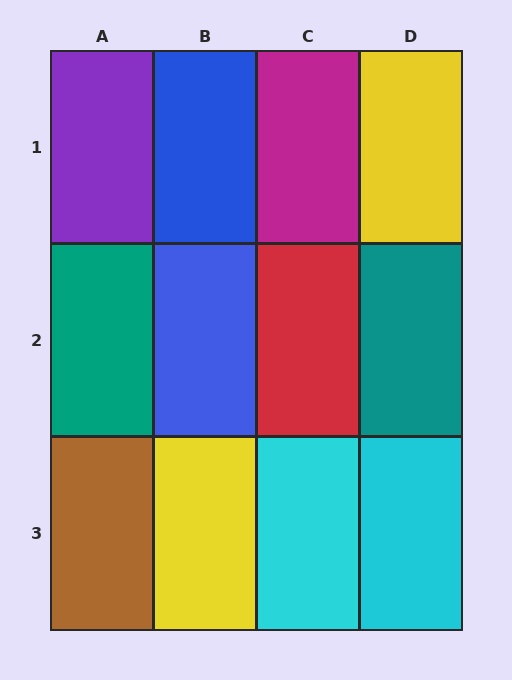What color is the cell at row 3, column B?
Yellow.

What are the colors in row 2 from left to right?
Teal, blue, red, teal.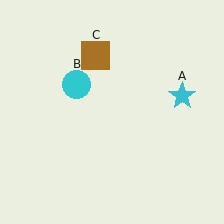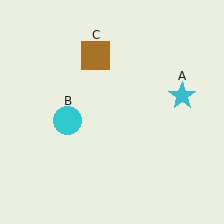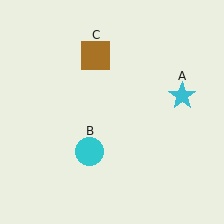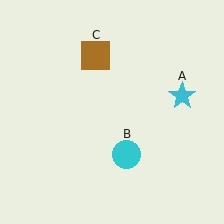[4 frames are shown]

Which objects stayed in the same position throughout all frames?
Cyan star (object A) and brown square (object C) remained stationary.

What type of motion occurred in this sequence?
The cyan circle (object B) rotated counterclockwise around the center of the scene.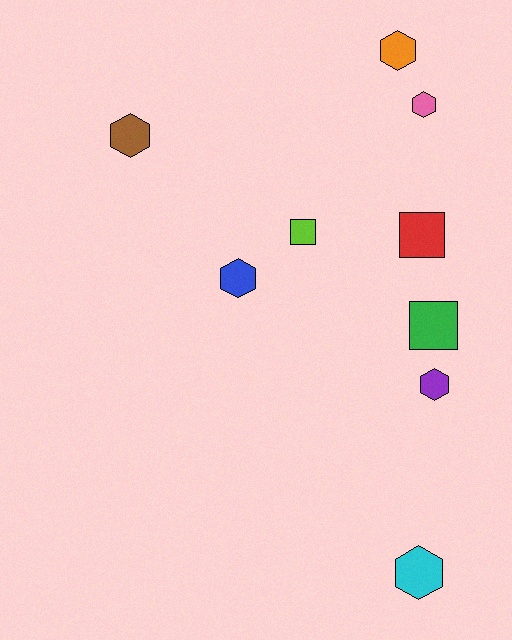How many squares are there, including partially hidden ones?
There are 3 squares.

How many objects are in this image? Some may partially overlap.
There are 9 objects.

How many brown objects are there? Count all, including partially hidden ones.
There is 1 brown object.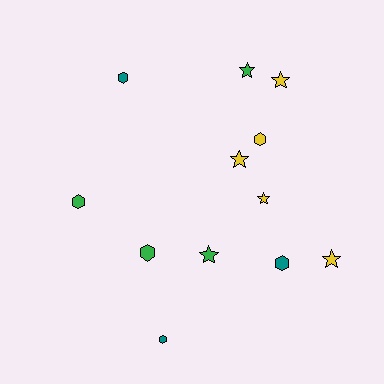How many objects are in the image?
There are 12 objects.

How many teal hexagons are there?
There are 3 teal hexagons.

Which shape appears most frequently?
Star, with 6 objects.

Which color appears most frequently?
Yellow, with 5 objects.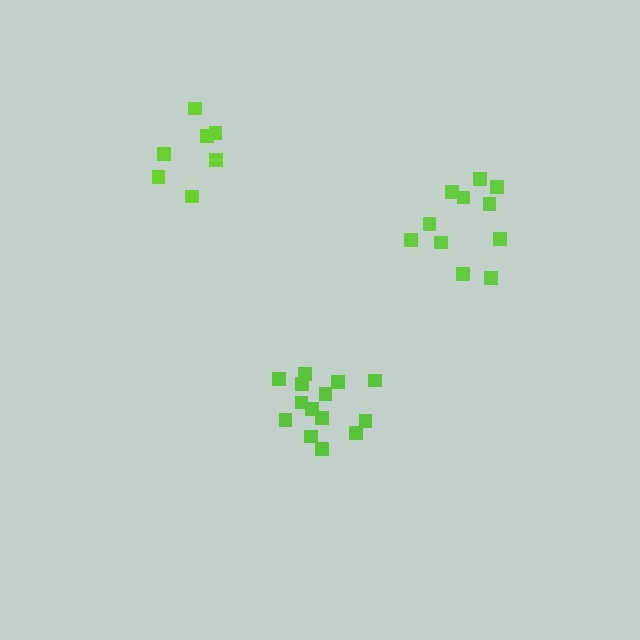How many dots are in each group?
Group 1: 14 dots, Group 2: 11 dots, Group 3: 8 dots (33 total).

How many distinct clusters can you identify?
There are 3 distinct clusters.